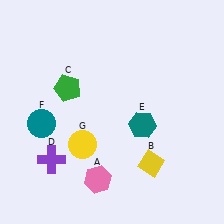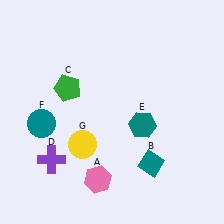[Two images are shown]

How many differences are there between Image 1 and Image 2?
There is 1 difference between the two images.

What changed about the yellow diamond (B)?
In Image 1, B is yellow. In Image 2, it changed to teal.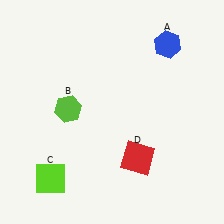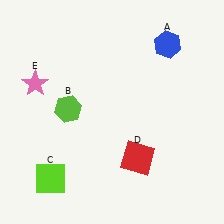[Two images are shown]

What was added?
A pink star (E) was added in Image 2.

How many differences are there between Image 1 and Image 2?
There is 1 difference between the two images.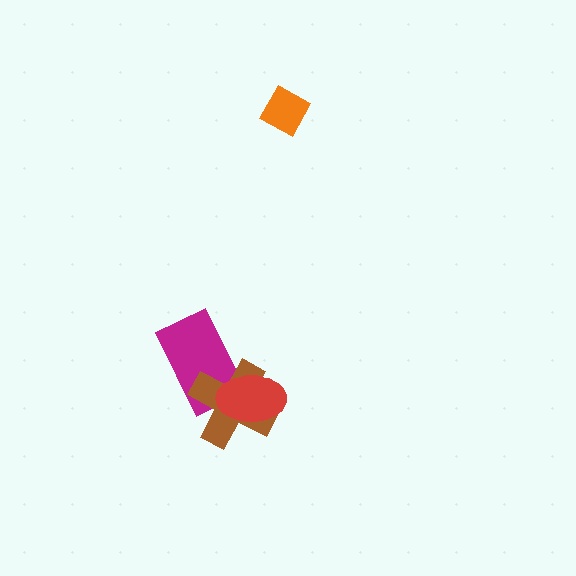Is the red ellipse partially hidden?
No, no other shape covers it.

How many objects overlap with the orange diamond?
0 objects overlap with the orange diamond.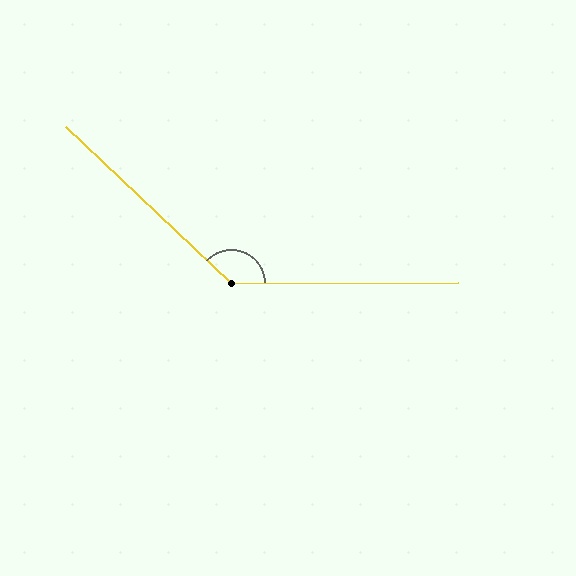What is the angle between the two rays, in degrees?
Approximately 136 degrees.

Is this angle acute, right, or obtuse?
It is obtuse.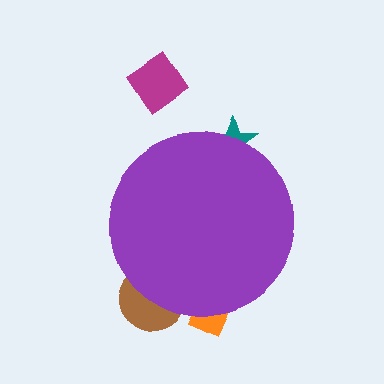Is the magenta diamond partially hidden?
No, the magenta diamond is fully visible.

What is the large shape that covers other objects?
A purple circle.